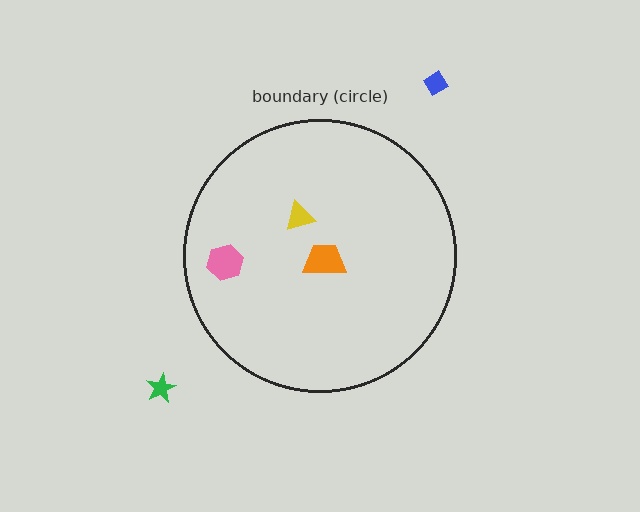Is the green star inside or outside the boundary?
Outside.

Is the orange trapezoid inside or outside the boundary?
Inside.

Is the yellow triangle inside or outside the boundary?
Inside.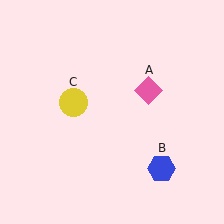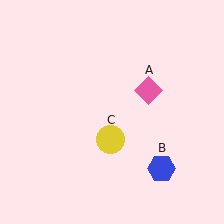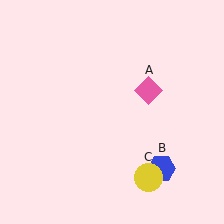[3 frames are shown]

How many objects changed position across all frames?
1 object changed position: yellow circle (object C).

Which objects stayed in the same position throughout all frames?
Pink diamond (object A) and blue hexagon (object B) remained stationary.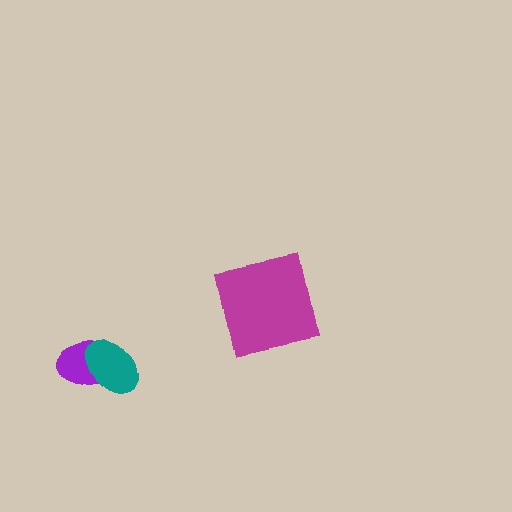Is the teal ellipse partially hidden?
No, no other shape covers it.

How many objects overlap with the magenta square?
0 objects overlap with the magenta square.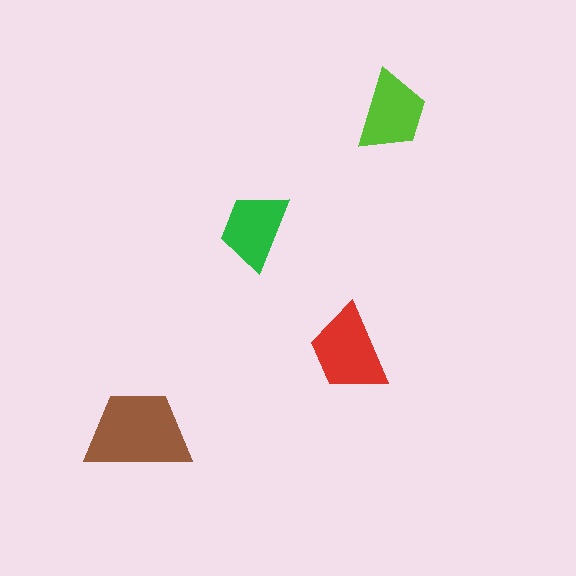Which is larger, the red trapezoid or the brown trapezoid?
The brown one.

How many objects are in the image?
There are 4 objects in the image.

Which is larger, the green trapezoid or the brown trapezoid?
The brown one.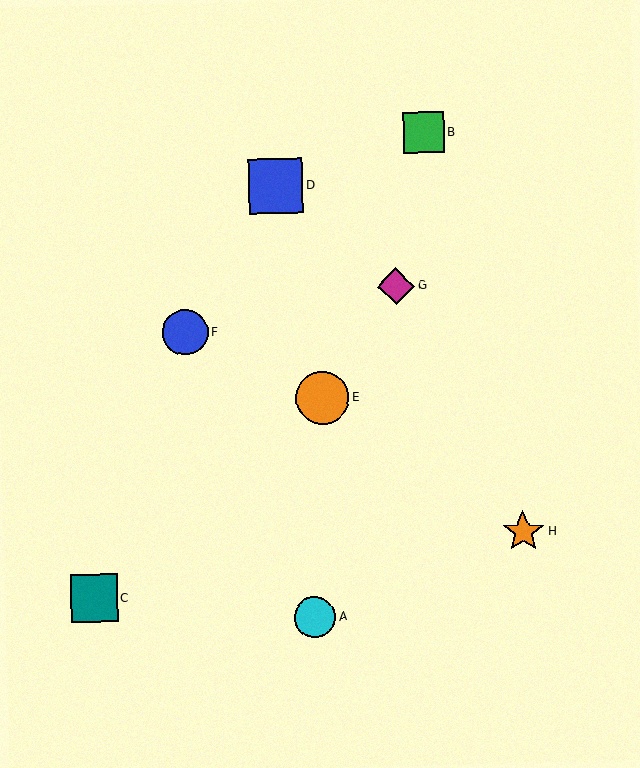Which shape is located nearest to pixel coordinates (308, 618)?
The cyan circle (labeled A) at (315, 617) is nearest to that location.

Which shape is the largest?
The blue square (labeled D) is the largest.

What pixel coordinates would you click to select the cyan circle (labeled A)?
Click at (315, 617) to select the cyan circle A.